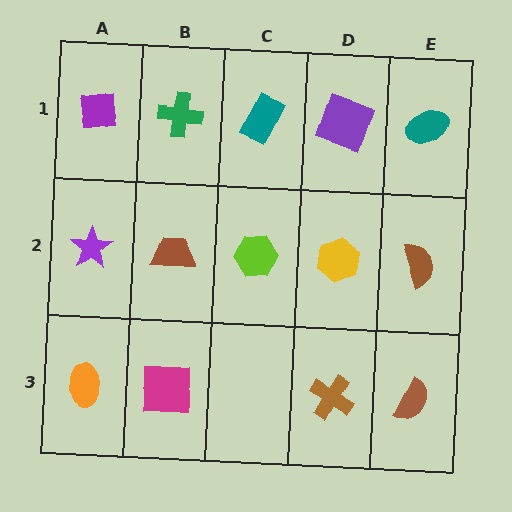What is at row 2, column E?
A brown semicircle.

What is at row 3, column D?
A brown cross.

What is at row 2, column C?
A lime hexagon.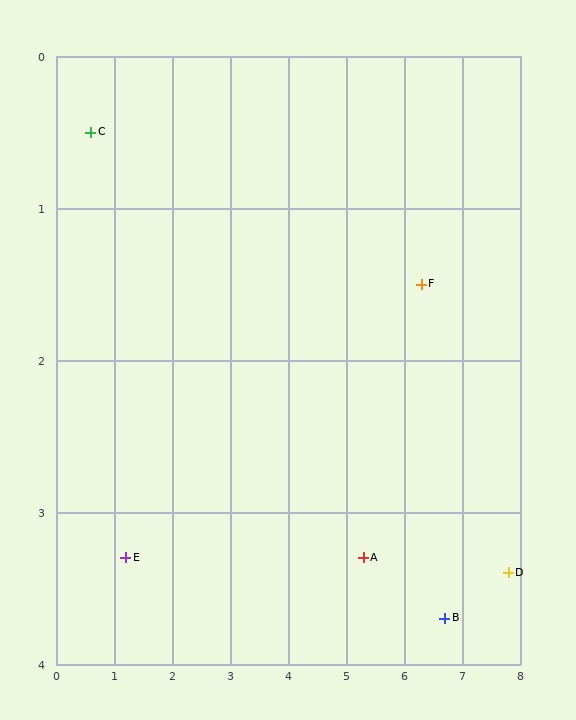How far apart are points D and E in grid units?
Points D and E are about 6.6 grid units apart.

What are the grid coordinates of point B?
Point B is at approximately (6.7, 3.7).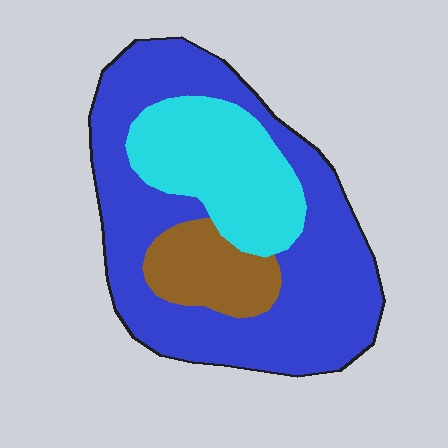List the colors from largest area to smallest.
From largest to smallest: blue, cyan, brown.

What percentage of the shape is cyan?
Cyan takes up about one quarter (1/4) of the shape.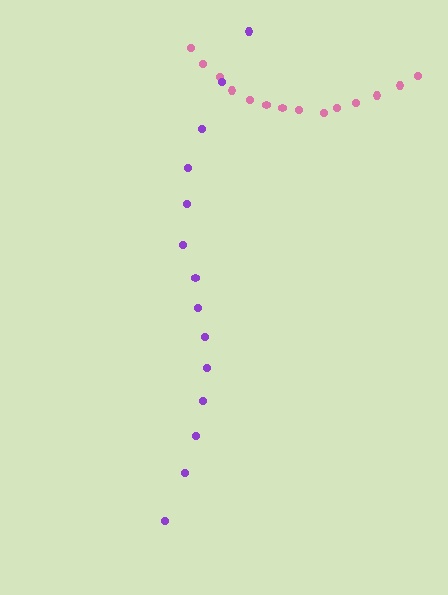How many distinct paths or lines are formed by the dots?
There are 2 distinct paths.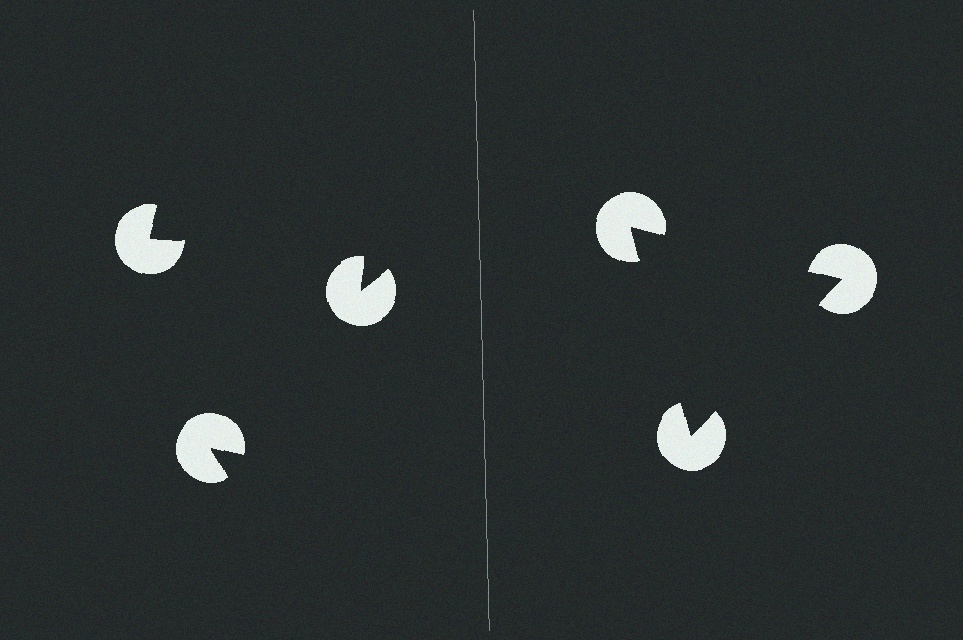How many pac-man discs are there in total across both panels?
6 — 3 on each side.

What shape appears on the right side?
An illusory triangle.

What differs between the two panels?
The pac-man discs are positioned identically on both sides; only the wedge orientations differ. On the right they align to a triangle; on the left they are misaligned.